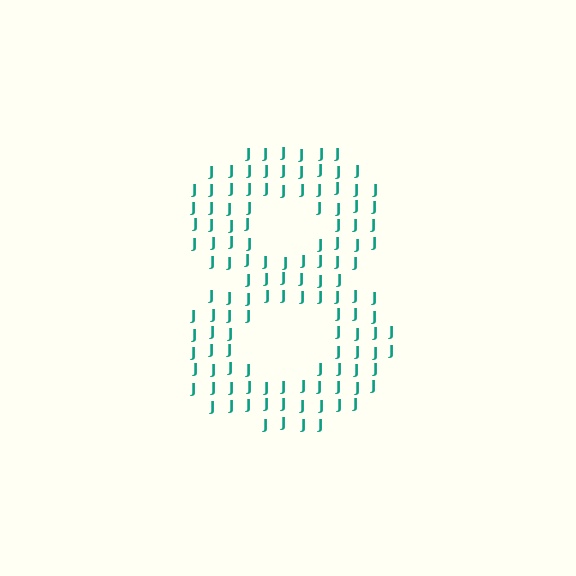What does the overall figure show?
The overall figure shows the digit 8.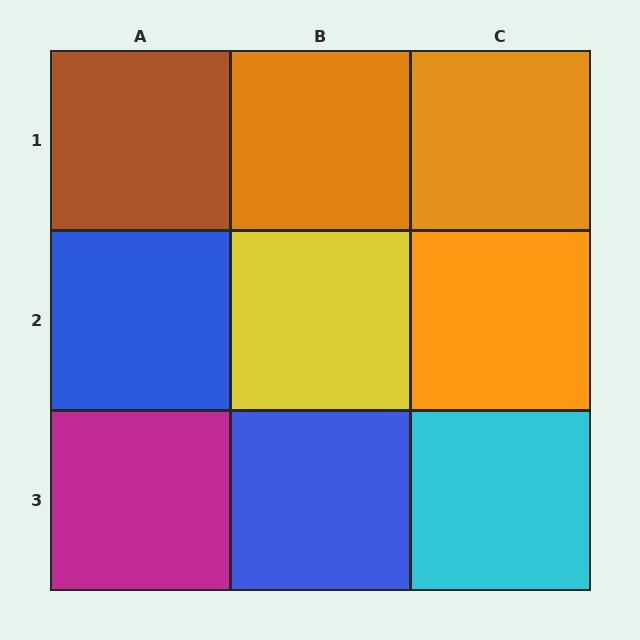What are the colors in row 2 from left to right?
Blue, yellow, orange.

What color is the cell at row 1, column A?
Brown.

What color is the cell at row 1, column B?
Orange.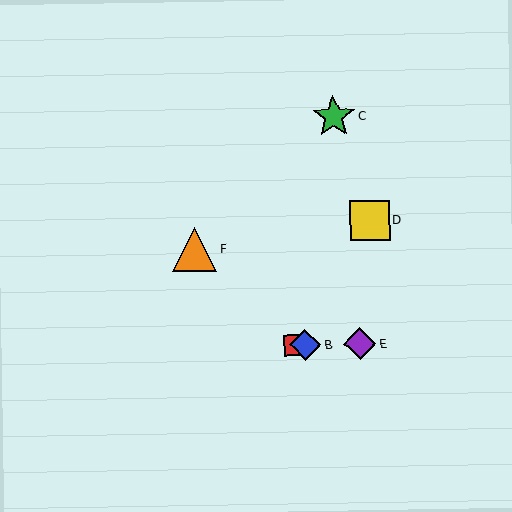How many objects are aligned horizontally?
3 objects (A, B, E) are aligned horizontally.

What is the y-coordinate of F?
Object F is at y≈249.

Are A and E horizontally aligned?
Yes, both are at y≈345.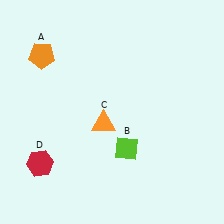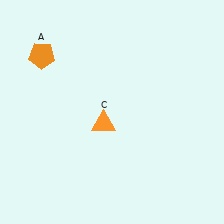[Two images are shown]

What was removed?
The red hexagon (D), the lime diamond (B) were removed in Image 2.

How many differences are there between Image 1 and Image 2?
There are 2 differences between the two images.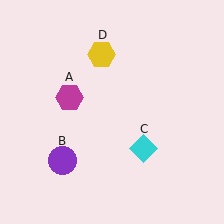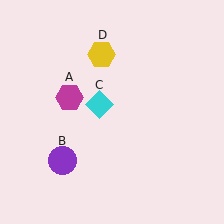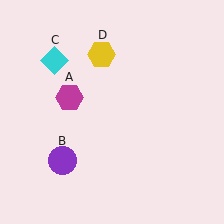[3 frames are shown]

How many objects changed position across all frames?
1 object changed position: cyan diamond (object C).